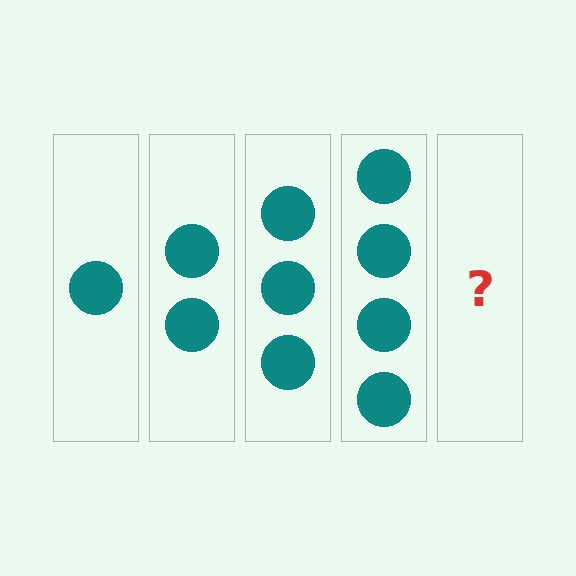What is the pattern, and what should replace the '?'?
The pattern is that each step adds one more circle. The '?' should be 5 circles.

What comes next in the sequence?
The next element should be 5 circles.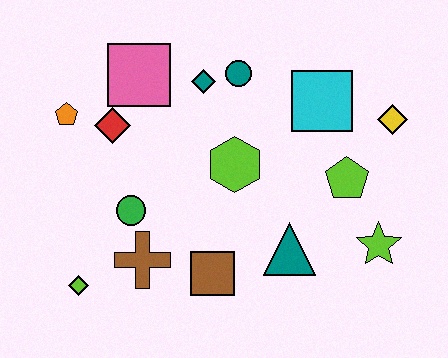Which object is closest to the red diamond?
The orange pentagon is closest to the red diamond.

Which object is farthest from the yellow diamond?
The lime diamond is farthest from the yellow diamond.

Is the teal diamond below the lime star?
No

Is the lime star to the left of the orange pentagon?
No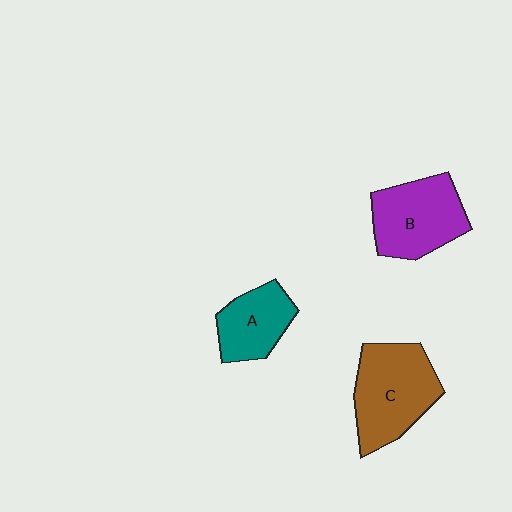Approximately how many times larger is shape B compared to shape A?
Approximately 1.4 times.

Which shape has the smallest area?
Shape A (teal).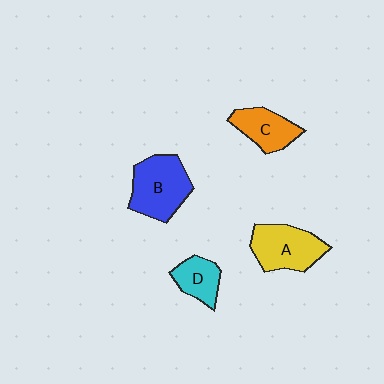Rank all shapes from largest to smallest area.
From largest to smallest: B (blue), A (yellow), C (orange), D (cyan).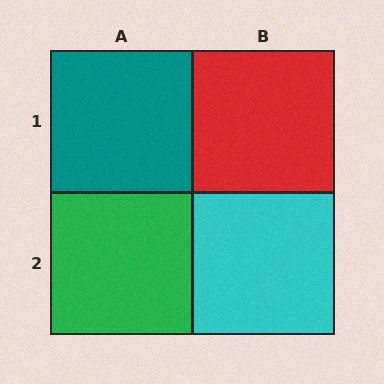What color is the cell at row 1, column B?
Red.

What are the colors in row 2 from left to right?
Green, cyan.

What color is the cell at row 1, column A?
Teal.